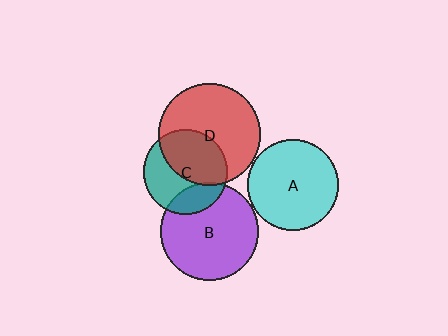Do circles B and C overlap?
Yes.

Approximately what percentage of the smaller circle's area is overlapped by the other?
Approximately 20%.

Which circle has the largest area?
Circle D (red).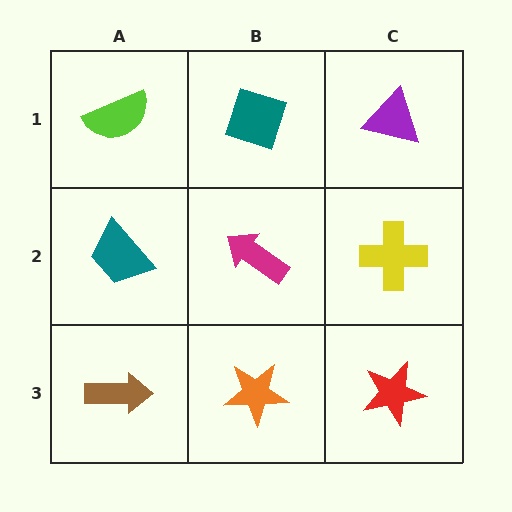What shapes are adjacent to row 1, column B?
A magenta arrow (row 2, column B), a lime semicircle (row 1, column A), a purple triangle (row 1, column C).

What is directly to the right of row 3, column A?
An orange star.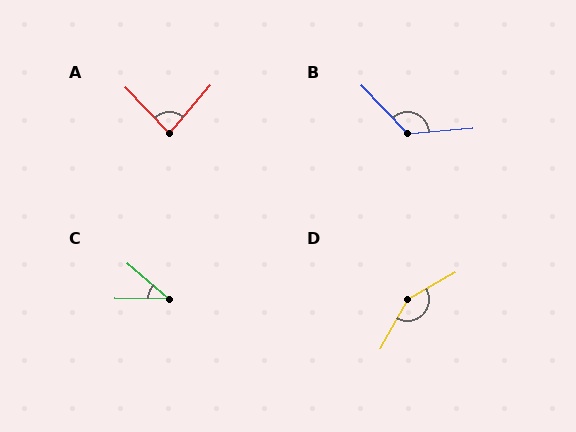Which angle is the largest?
D, at approximately 149 degrees.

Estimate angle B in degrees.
Approximately 129 degrees.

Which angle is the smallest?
C, at approximately 41 degrees.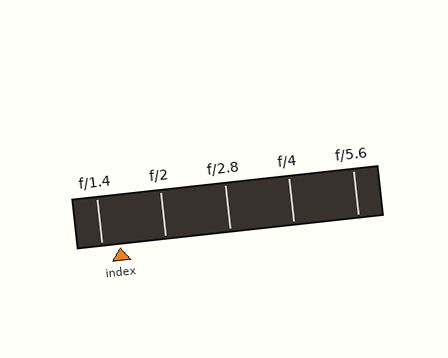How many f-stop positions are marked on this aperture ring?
There are 5 f-stop positions marked.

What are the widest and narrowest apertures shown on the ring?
The widest aperture shown is f/1.4 and the narrowest is f/5.6.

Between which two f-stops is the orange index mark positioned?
The index mark is between f/1.4 and f/2.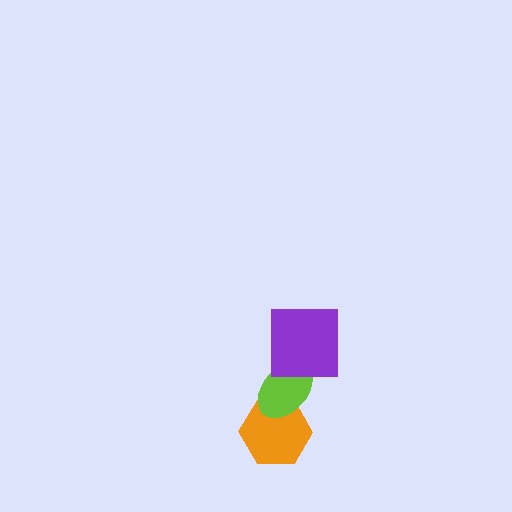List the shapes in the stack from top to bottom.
From top to bottom: the purple square, the lime ellipse, the orange hexagon.